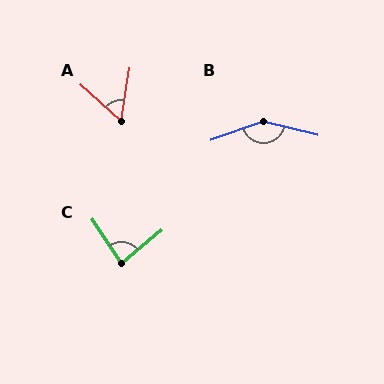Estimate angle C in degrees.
Approximately 84 degrees.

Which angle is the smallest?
A, at approximately 57 degrees.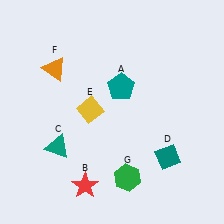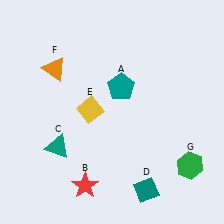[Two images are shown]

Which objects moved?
The objects that moved are: the teal diamond (D), the green hexagon (G).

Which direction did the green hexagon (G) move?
The green hexagon (G) moved right.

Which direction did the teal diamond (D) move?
The teal diamond (D) moved down.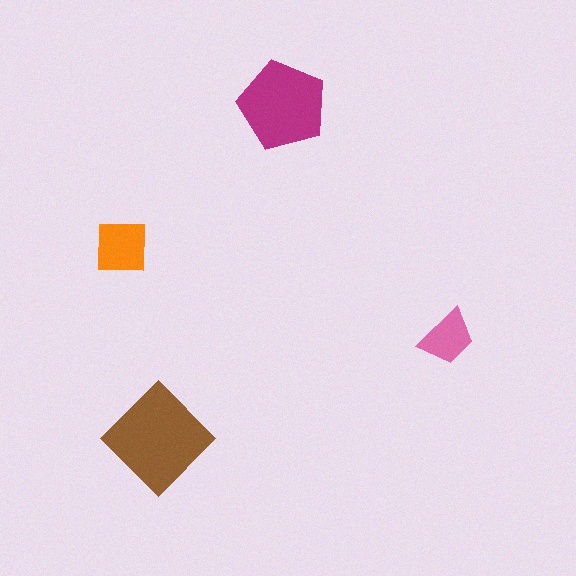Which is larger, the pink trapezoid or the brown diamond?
The brown diamond.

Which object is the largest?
The brown diamond.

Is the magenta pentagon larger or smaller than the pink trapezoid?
Larger.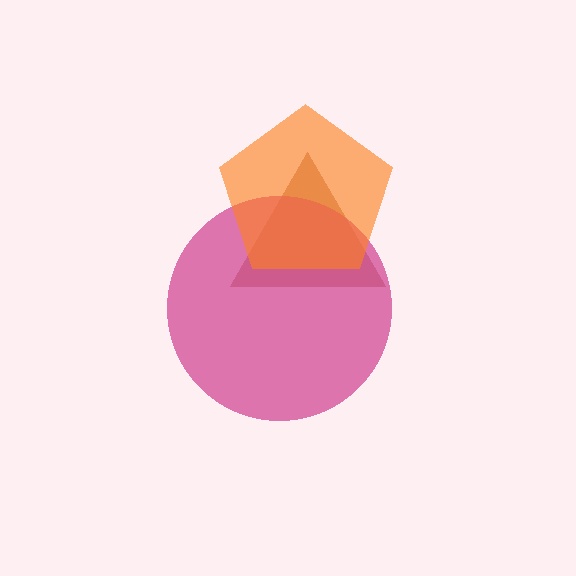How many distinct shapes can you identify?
There are 3 distinct shapes: a brown triangle, a magenta circle, an orange pentagon.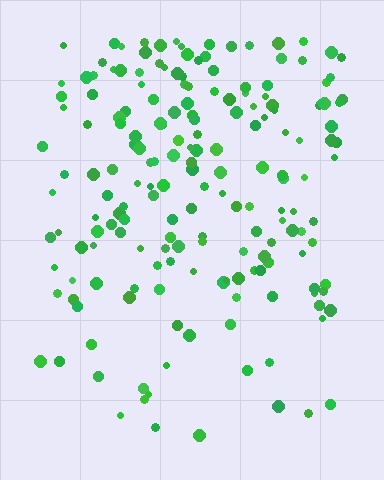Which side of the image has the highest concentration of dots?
The top.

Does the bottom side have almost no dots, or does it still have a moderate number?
Still a moderate number, just noticeably fewer than the top.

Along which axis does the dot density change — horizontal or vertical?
Vertical.